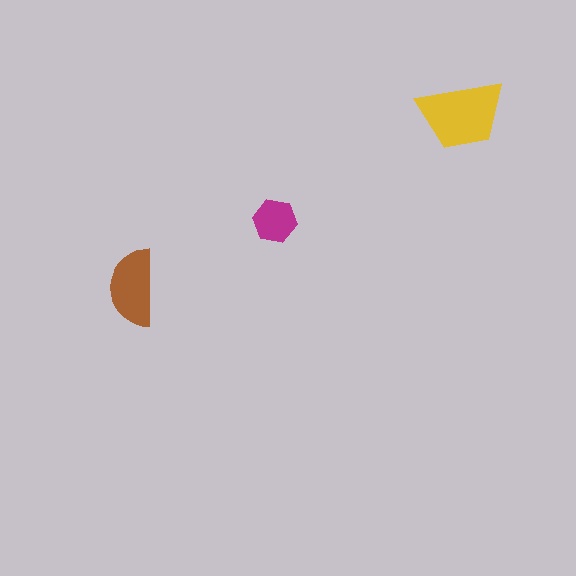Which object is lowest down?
The brown semicircle is bottommost.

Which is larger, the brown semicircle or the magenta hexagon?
The brown semicircle.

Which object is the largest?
The yellow trapezoid.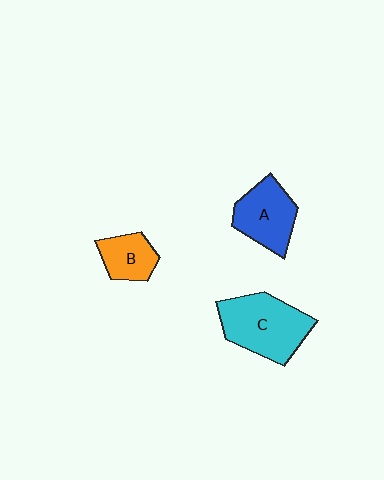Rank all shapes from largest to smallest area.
From largest to smallest: C (cyan), A (blue), B (orange).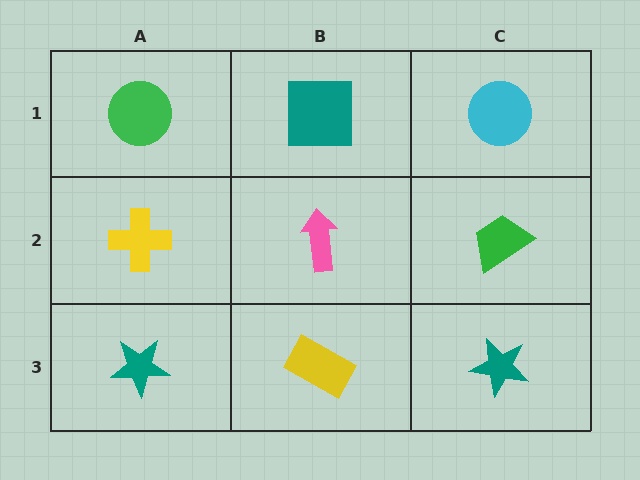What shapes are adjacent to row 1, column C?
A green trapezoid (row 2, column C), a teal square (row 1, column B).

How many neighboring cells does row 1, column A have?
2.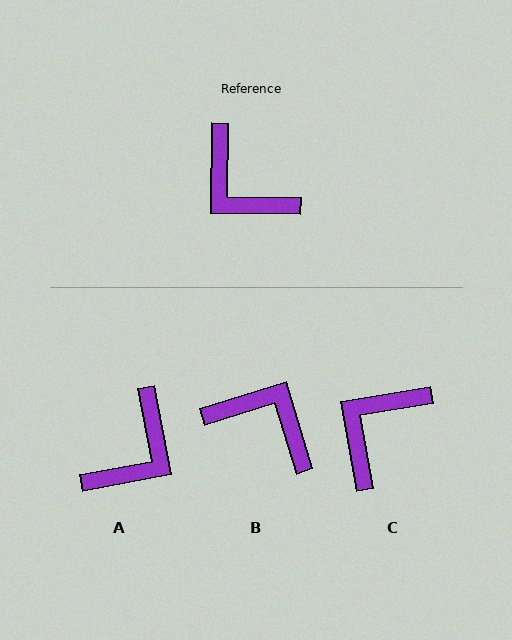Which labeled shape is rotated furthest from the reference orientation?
B, about 162 degrees away.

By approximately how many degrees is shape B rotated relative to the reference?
Approximately 162 degrees clockwise.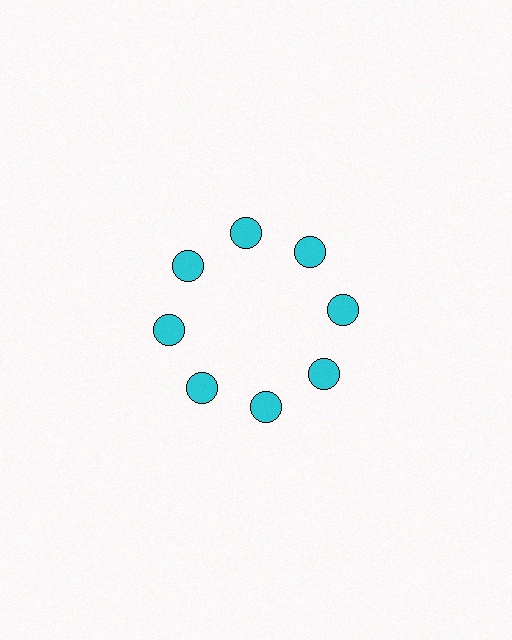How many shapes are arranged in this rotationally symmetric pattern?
There are 8 shapes, arranged in 8 groups of 1.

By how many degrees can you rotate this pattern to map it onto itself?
The pattern maps onto itself every 45 degrees of rotation.